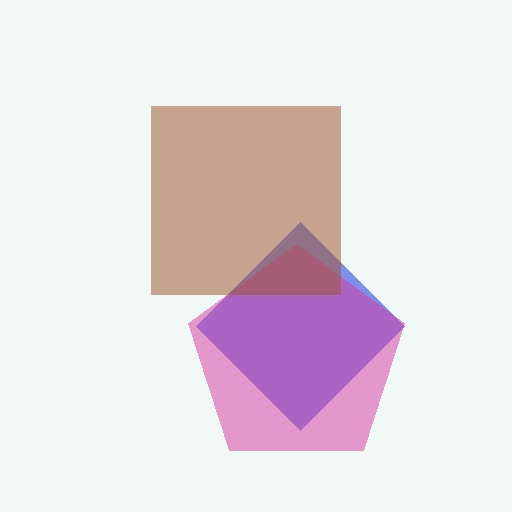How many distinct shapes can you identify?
There are 3 distinct shapes: a blue diamond, a magenta pentagon, a brown square.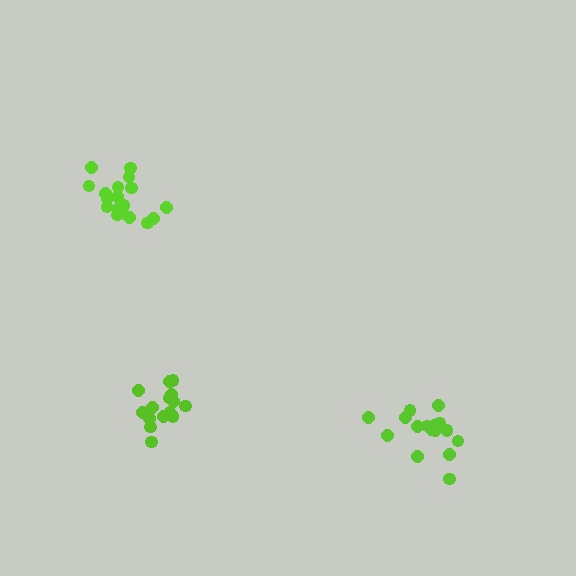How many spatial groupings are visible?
There are 3 spatial groupings.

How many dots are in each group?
Group 1: 21 dots, Group 2: 16 dots, Group 3: 15 dots (52 total).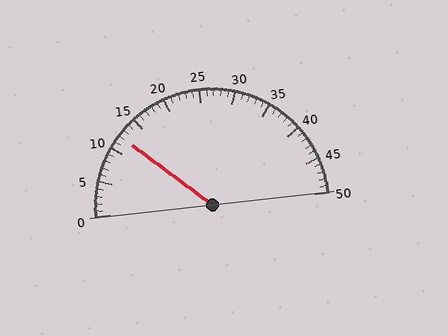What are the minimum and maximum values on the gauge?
The gauge ranges from 0 to 50.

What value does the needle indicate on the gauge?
The needle indicates approximately 12.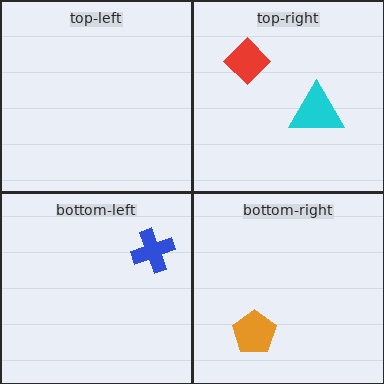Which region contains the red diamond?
The top-right region.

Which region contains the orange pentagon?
The bottom-right region.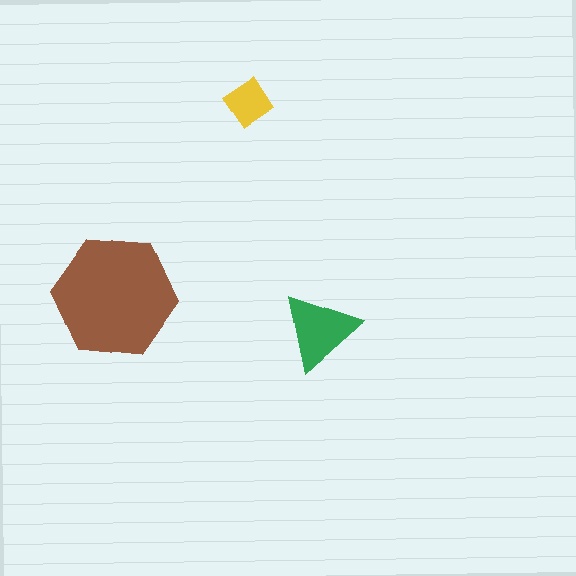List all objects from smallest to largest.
The yellow diamond, the green triangle, the brown hexagon.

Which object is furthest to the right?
The green triangle is rightmost.